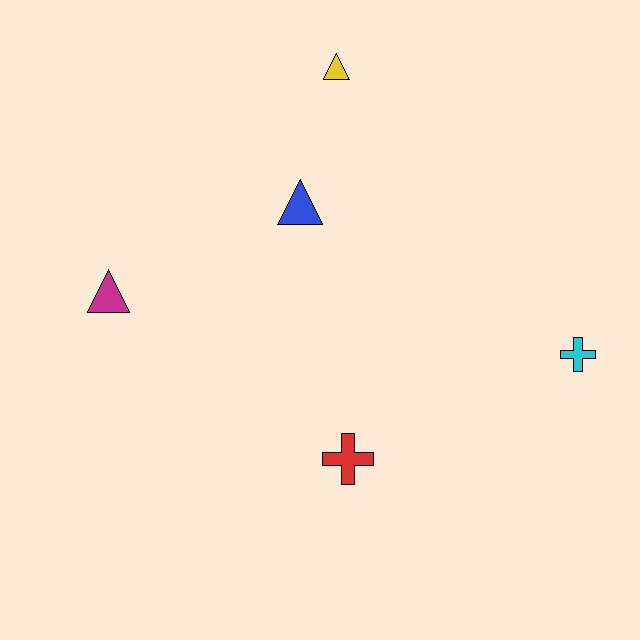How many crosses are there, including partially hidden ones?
There are 2 crosses.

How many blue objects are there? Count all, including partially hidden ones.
There is 1 blue object.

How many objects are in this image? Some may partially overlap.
There are 5 objects.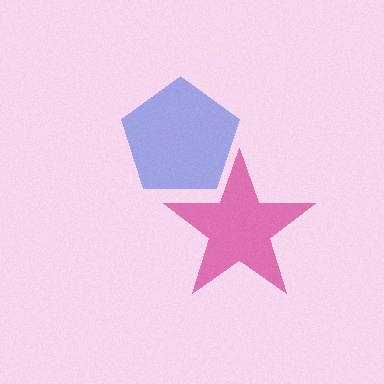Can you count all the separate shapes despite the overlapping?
Yes, there are 2 separate shapes.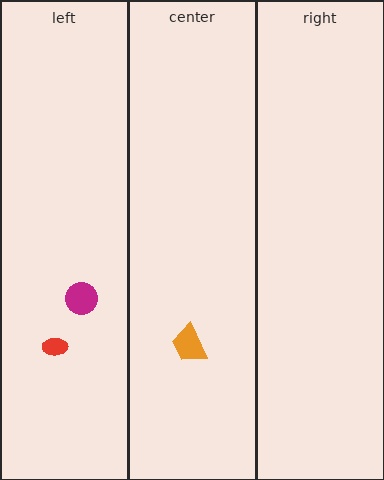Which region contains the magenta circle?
The left region.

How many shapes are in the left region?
2.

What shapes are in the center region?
The orange trapezoid.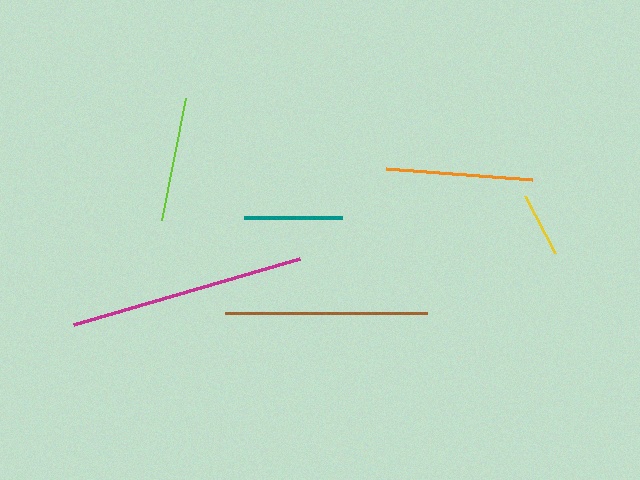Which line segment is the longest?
The magenta line is the longest at approximately 236 pixels.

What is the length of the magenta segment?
The magenta segment is approximately 236 pixels long.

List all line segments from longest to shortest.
From longest to shortest: magenta, brown, orange, lime, teal, yellow.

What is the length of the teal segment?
The teal segment is approximately 98 pixels long.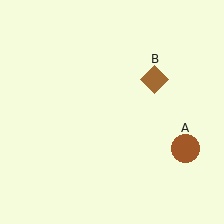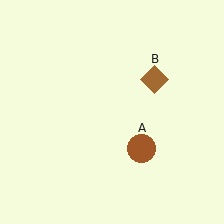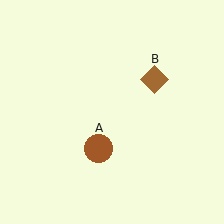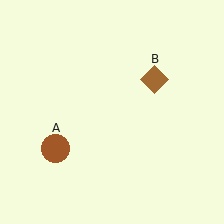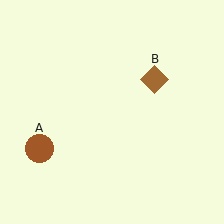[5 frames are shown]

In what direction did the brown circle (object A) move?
The brown circle (object A) moved left.